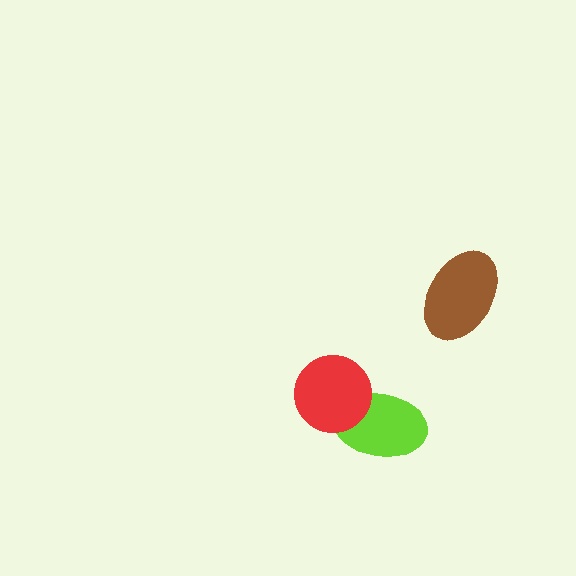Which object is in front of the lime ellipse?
The red circle is in front of the lime ellipse.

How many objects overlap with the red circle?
1 object overlaps with the red circle.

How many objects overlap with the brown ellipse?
0 objects overlap with the brown ellipse.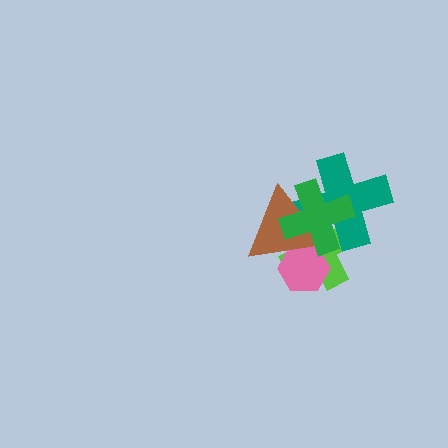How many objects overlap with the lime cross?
4 objects overlap with the lime cross.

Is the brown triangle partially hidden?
Yes, it is partially covered by another shape.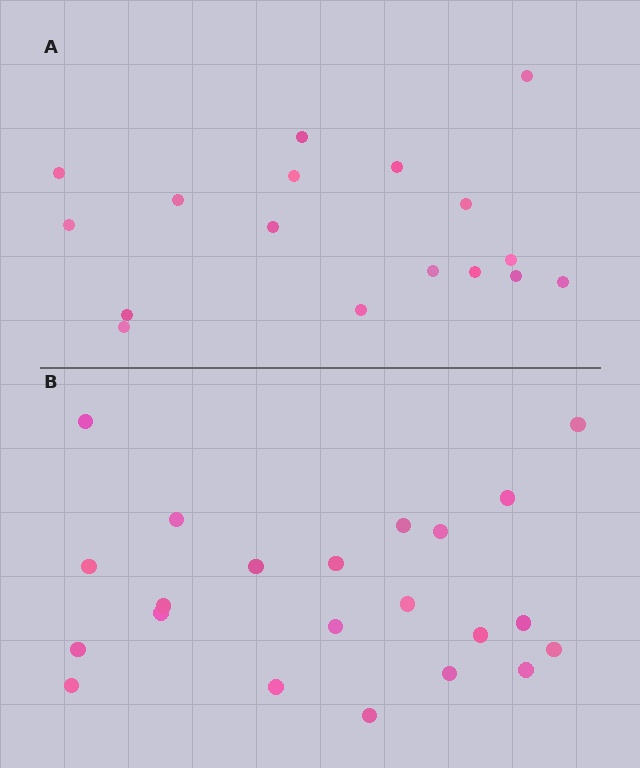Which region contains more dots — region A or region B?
Region B (the bottom region) has more dots.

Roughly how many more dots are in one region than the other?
Region B has about 5 more dots than region A.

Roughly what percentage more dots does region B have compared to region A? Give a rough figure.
About 30% more.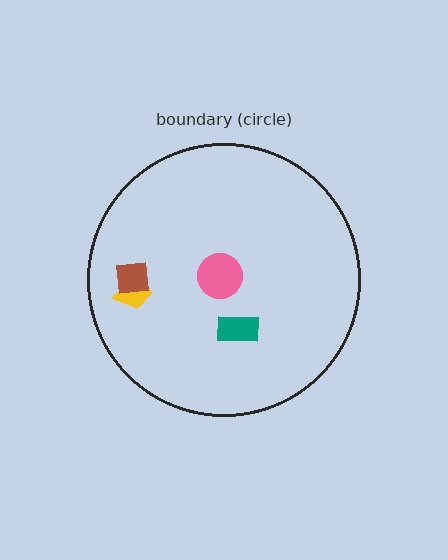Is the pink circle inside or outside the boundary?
Inside.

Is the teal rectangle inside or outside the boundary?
Inside.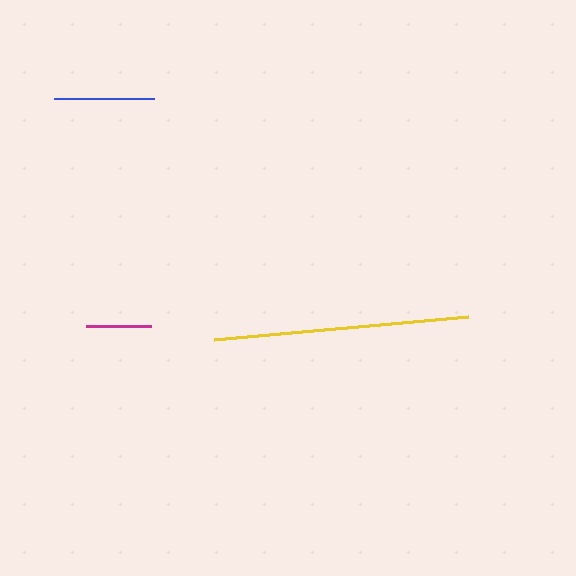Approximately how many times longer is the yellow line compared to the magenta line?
The yellow line is approximately 3.9 times the length of the magenta line.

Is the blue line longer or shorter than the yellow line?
The yellow line is longer than the blue line.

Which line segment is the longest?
The yellow line is the longest at approximately 254 pixels.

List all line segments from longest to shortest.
From longest to shortest: yellow, blue, magenta.